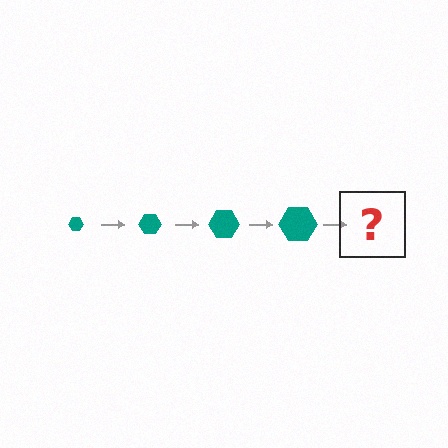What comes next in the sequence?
The next element should be a teal hexagon, larger than the previous one.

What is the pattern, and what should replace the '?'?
The pattern is that the hexagon gets progressively larger each step. The '?' should be a teal hexagon, larger than the previous one.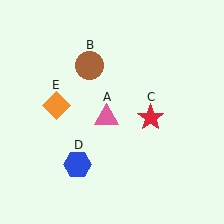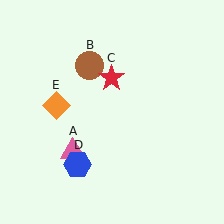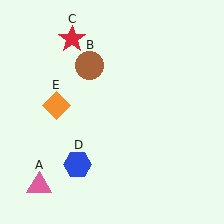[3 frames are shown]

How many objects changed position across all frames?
2 objects changed position: pink triangle (object A), red star (object C).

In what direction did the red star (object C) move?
The red star (object C) moved up and to the left.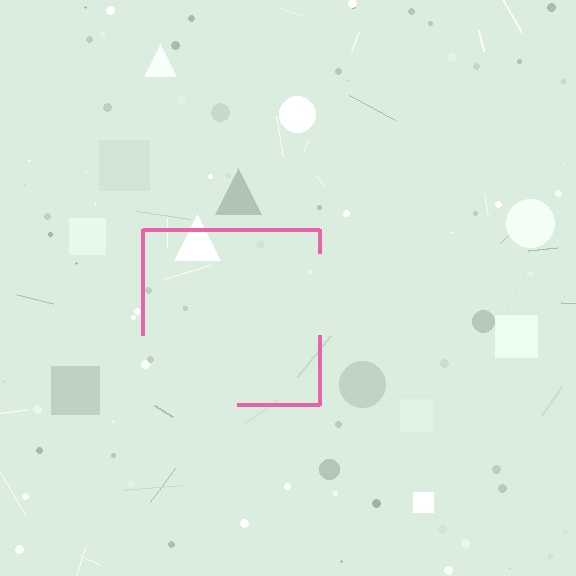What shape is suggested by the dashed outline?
The dashed outline suggests a square.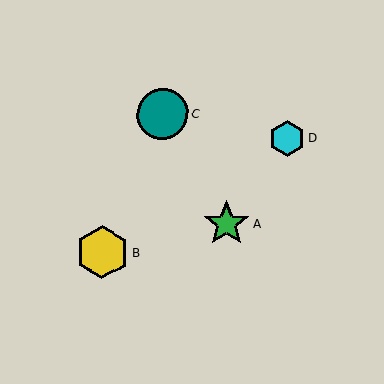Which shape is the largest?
The yellow hexagon (labeled B) is the largest.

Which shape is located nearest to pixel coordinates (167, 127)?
The teal circle (labeled C) at (163, 114) is nearest to that location.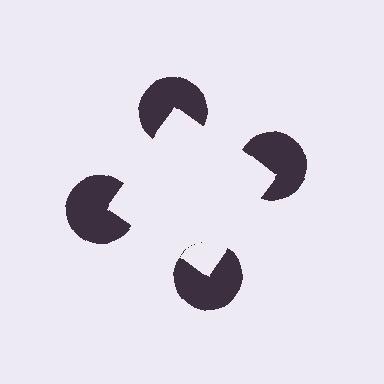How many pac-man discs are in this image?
There are 4 — one at each vertex of the illusory square.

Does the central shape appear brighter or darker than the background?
It typically appears slightly brighter than the background, even though no actual brightness change is drawn.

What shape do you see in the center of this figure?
An illusory square — its edges are inferred from the aligned wedge cuts in the pac-man discs, not physically drawn.